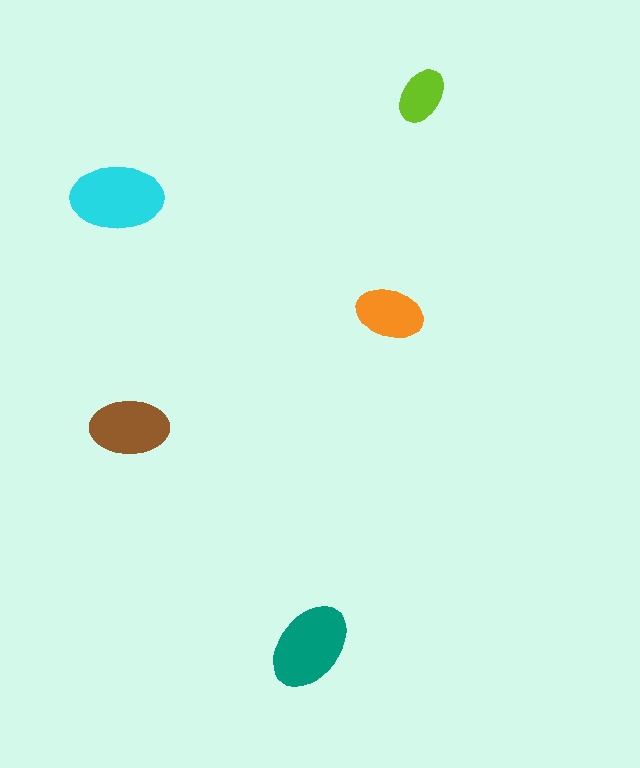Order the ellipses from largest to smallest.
the cyan one, the teal one, the brown one, the orange one, the lime one.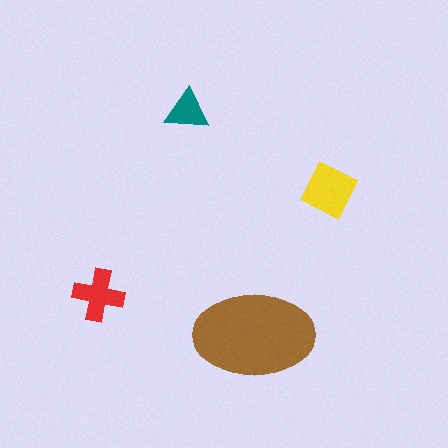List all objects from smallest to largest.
The teal triangle, the red cross, the yellow diamond, the brown ellipse.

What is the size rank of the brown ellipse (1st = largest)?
1st.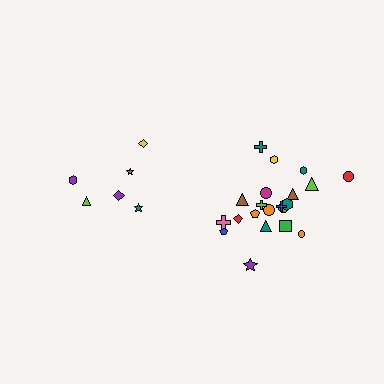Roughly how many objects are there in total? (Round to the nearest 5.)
Roughly 30 objects in total.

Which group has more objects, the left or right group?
The right group.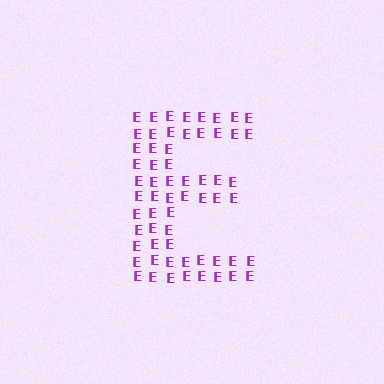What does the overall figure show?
The overall figure shows the letter E.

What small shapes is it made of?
It is made of small letter E's.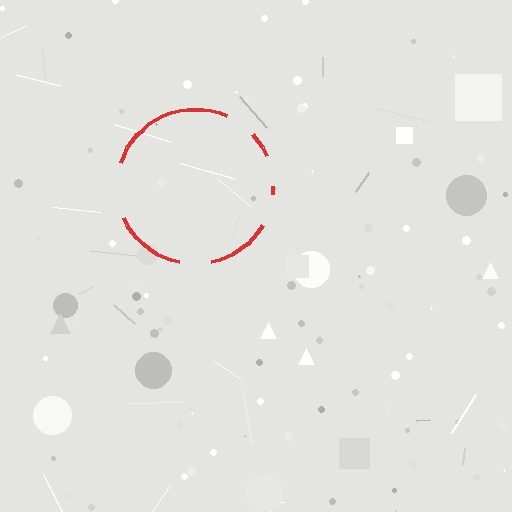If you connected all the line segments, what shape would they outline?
They would outline a circle.